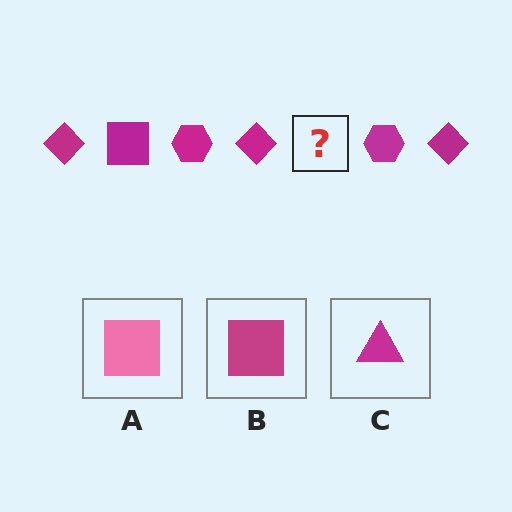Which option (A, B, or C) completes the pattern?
B.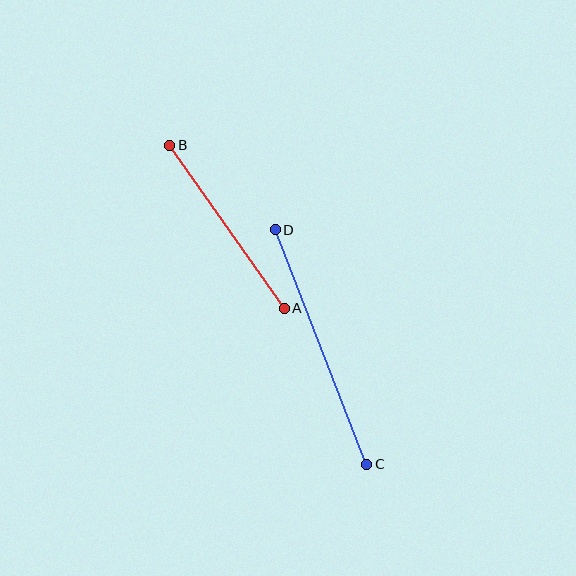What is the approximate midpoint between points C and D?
The midpoint is at approximately (321, 347) pixels.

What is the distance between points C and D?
The distance is approximately 252 pixels.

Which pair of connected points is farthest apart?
Points C and D are farthest apart.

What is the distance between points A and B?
The distance is approximately 199 pixels.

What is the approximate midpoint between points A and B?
The midpoint is at approximately (227, 227) pixels.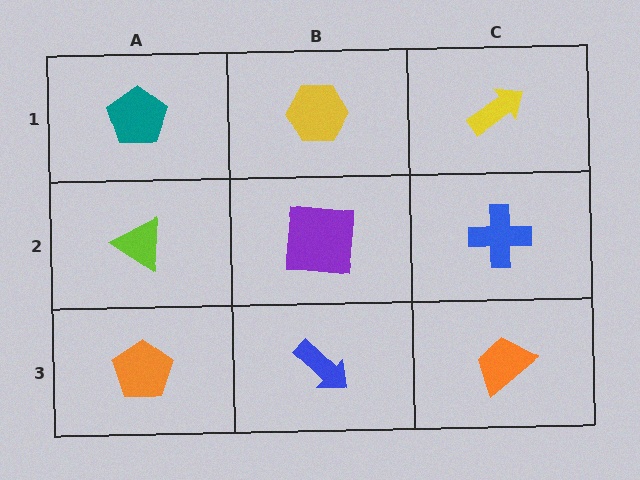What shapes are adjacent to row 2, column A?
A teal pentagon (row 1, column A), an orange pentagon (row 3, column A), a purple square (row 2, column B).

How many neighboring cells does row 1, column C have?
2.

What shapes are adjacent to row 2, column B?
A yellow hexagon (row 1, column B), a blue arrow (row 3, column B), a lime triangle (row 2, column A), a blue cross (row 2, column C).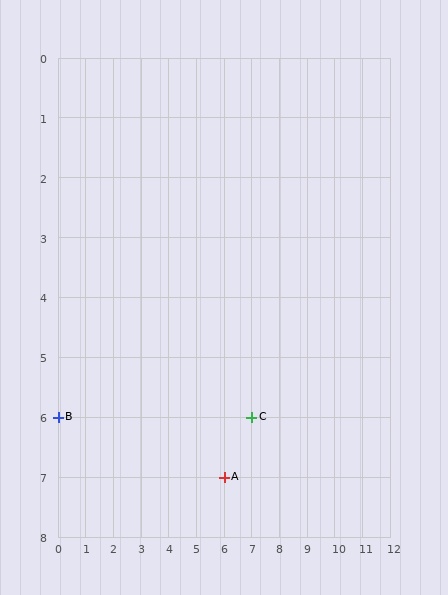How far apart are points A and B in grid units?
Points A and B are 6 columns and 1 row apart (about 6.1 grid units diagonally).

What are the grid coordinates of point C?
Point C is at grid coordinates (7, 6).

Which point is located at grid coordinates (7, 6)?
Point C is at (7, 6).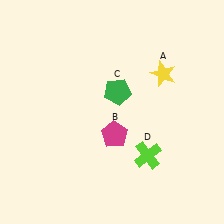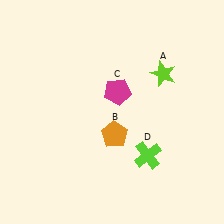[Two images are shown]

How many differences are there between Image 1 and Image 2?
There are 3 differences between the two images.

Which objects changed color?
A changed from yellow to lime. B changed from magenta to orange. C changed from green to magenta.